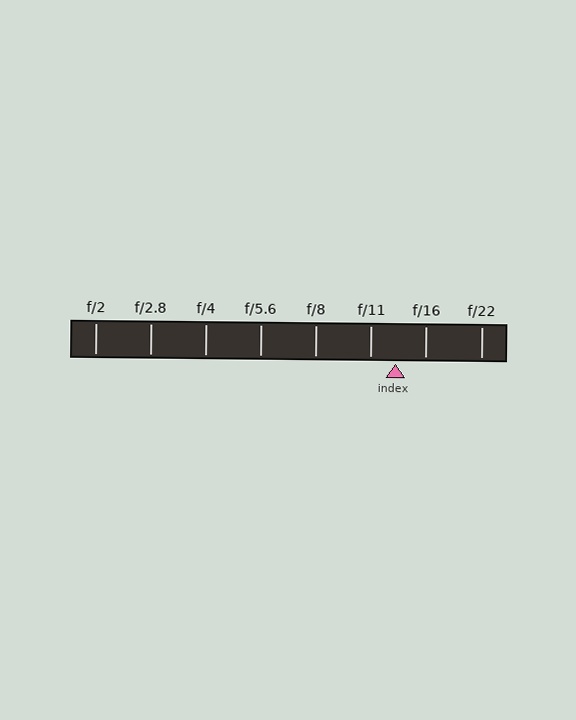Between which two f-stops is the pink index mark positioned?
The index mark is between f/11 and f/16.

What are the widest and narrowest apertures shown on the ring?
The widest aperture shown is f/2 and the narrowest is f/22.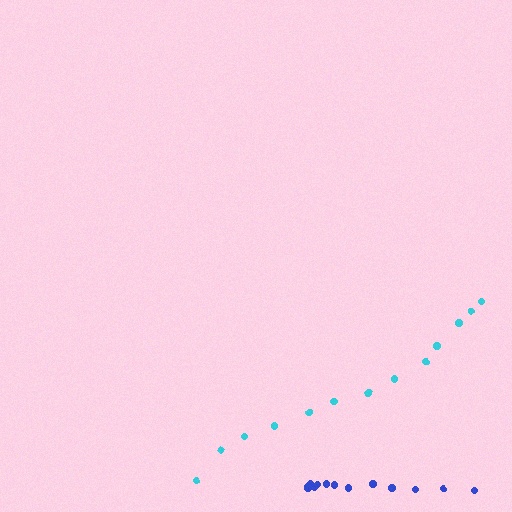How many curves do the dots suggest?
There are 2 distinct paths.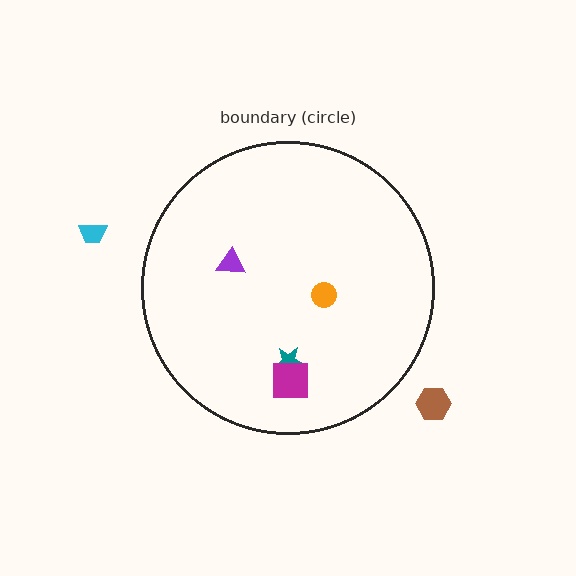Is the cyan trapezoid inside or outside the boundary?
Outside.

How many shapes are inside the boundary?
4 inside, 2 outside.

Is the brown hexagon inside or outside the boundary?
Outside.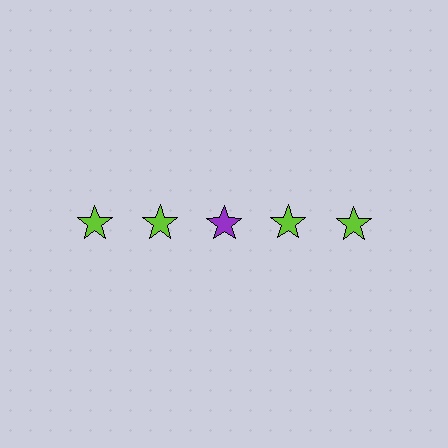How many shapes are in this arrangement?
There are 5 shapes arranged in a grid pattern.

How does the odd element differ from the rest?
It has a different color: purple instead of lime.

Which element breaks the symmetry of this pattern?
The purple star in the top row, center column breaks the symmetry. All other shapes are lime stars.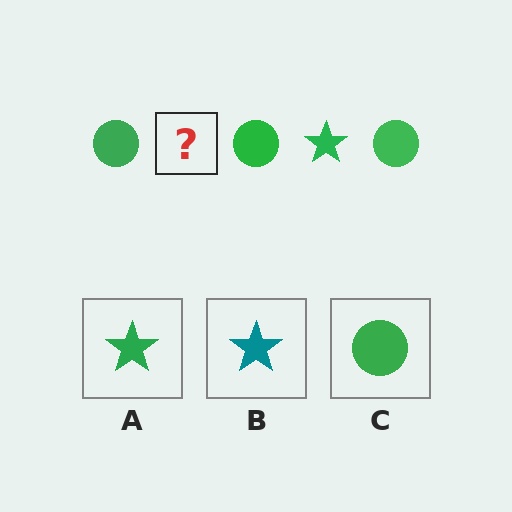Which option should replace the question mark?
Option A.